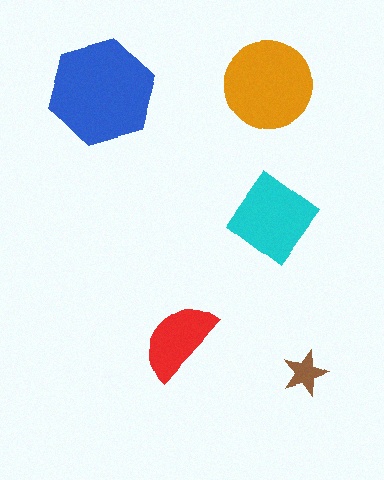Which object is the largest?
The blue hexagon.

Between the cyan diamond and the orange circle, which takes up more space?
The orange circle.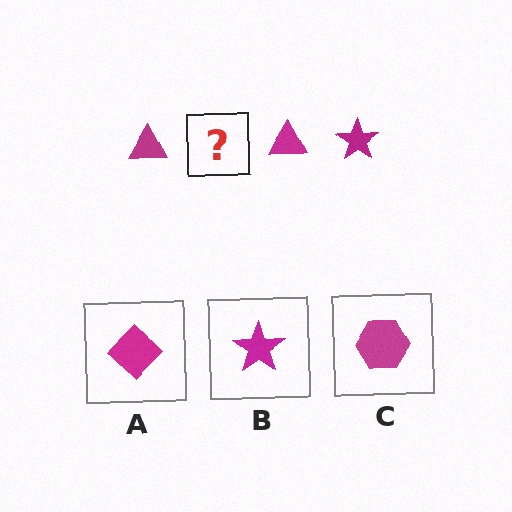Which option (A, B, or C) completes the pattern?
B.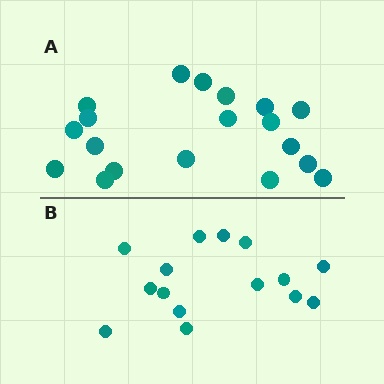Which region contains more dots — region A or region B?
Region A (the top region) has more dots.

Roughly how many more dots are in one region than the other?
Region A has about 4 more dots than region B.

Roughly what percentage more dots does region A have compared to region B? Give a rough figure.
About 25% more.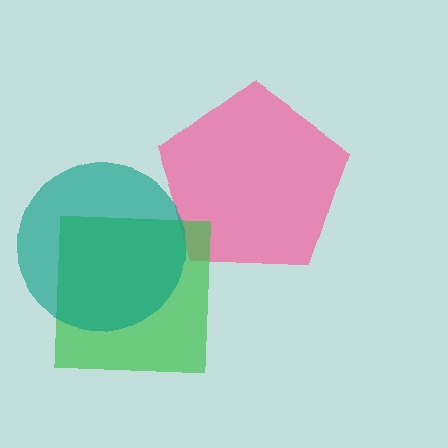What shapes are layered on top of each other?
The layered shapes are: a pink pentagon, a green square, a teal circle.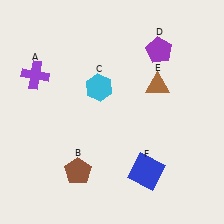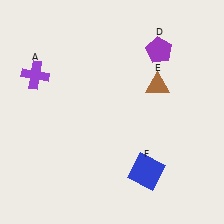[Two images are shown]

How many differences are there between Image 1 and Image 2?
There are 2 differences between the two images.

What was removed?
The brown pentagon (B), the cyan hexagon (C) were removed in Image 2.